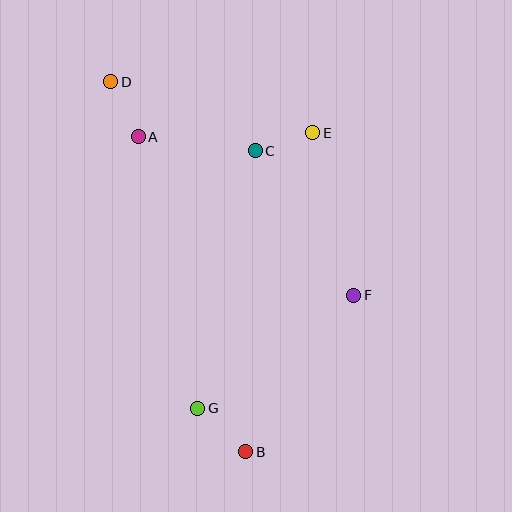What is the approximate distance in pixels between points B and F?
The distance between B and F is approximately 190 pixels.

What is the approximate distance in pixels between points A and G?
The distance between A and G is approximately 278 pixels.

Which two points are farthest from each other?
Points B and D are farthest from each other.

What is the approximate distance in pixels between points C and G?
The distance between C and G is approximately 264 pixels.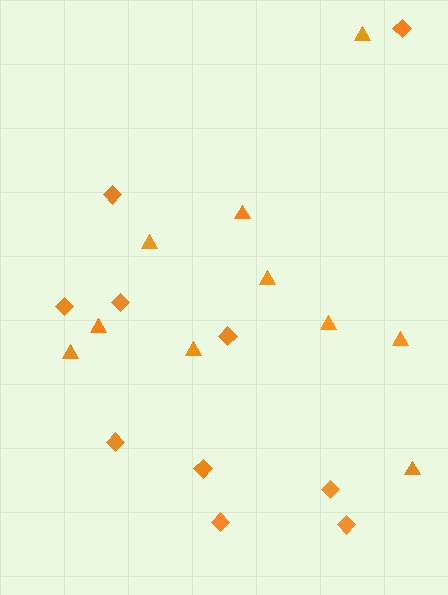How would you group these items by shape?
There are 2 groups: one group of triangles (10) and one group of diamonds (10).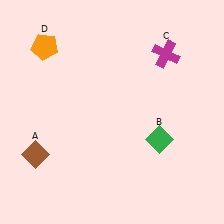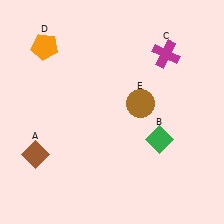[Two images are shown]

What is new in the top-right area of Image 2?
A brown circle (E) was added in the top-right area of Image 2.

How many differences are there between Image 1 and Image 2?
There is 1 difference between the two images.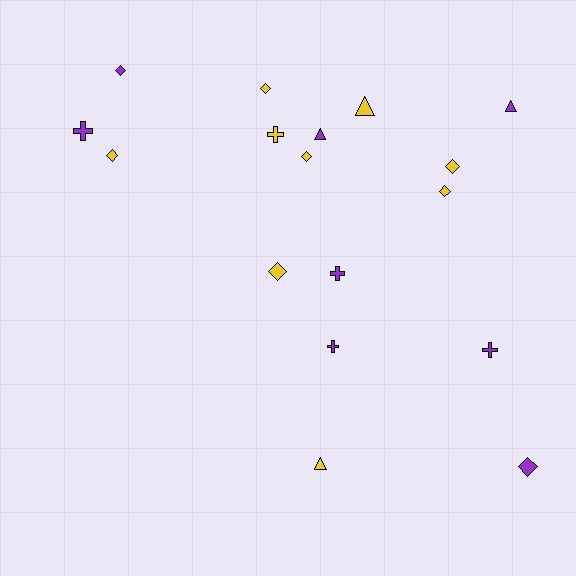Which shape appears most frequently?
Diamond, with 8 objects.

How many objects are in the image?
There are 17 objects.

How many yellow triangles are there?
There are 2 yellow triangles.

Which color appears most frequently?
Yellow, with 9 objects.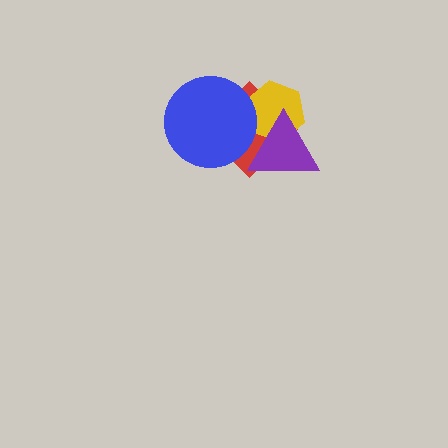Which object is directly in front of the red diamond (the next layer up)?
The yellow hexagon is directly in front of the red diamond.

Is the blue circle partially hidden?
Yes, it is partially covered by another shape.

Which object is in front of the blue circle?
The purple triangle is in front of the blue circle.